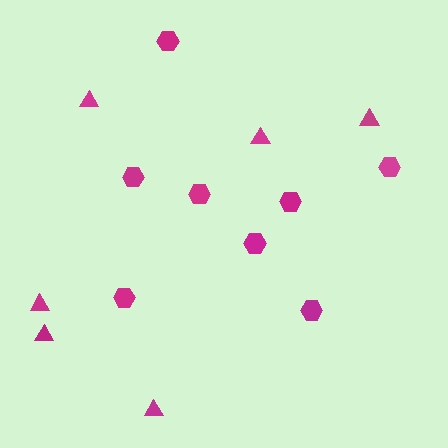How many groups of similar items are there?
There are 2 groups: one group of triangles (6) and one group of hexagons (8).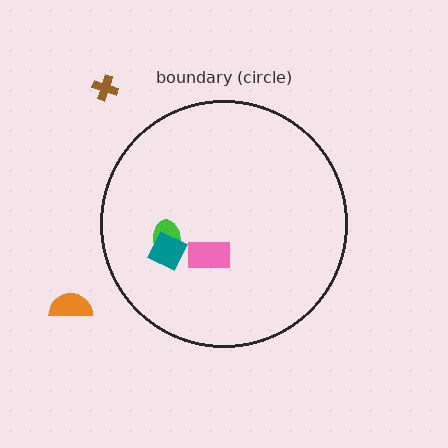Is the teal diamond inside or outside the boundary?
Inside.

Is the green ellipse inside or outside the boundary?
Inside.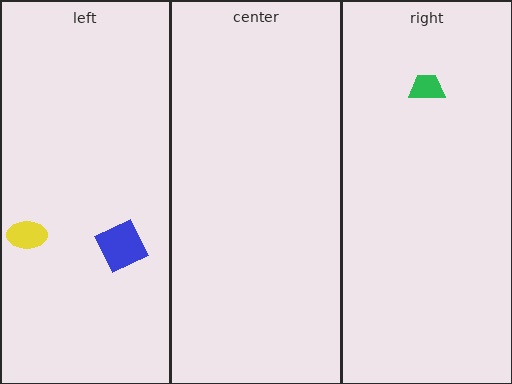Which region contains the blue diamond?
The left region.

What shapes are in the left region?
The yellow ellipse, the blue diamond.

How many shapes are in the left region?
2.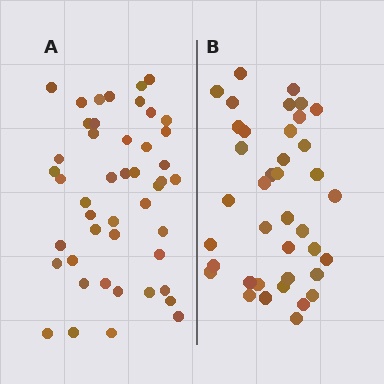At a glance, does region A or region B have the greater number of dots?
Region A (the left region) has more dots.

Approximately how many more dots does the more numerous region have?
Region A has roughly 8 or so more dots than region B.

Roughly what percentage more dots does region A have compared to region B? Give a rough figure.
About 20% more.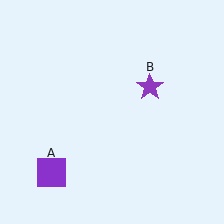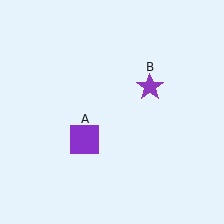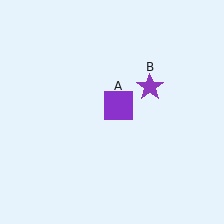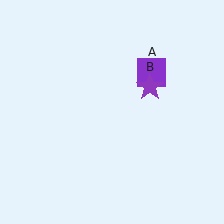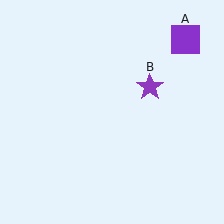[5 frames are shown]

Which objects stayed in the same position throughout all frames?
Purple star (object B) remained stationary.